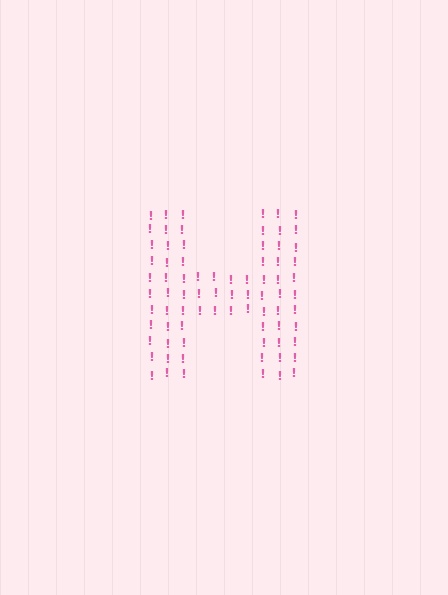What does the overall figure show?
The overall figure shows the letter H.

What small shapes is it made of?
It is made of small exclamation marks.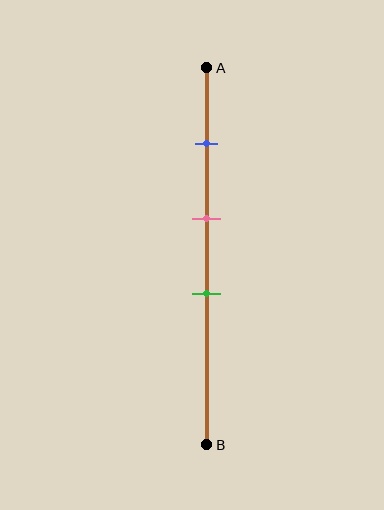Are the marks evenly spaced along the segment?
Yes, the marks are approximately evenly spaced.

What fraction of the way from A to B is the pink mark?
The pink mark is approximately 40% (0.4) of the way from A to B.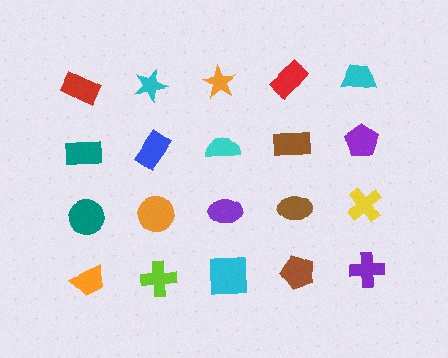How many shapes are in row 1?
5 shapes.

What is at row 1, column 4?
A red rectangle.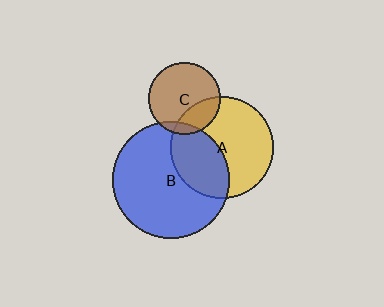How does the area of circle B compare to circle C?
Approximately 2.6 times.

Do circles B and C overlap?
Yes.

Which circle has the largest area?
Circle B (blue).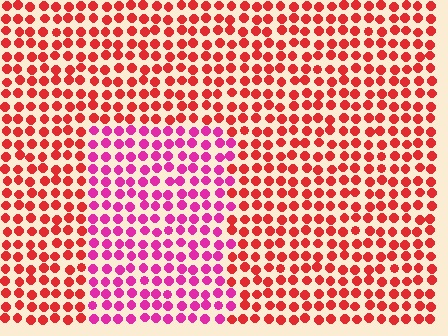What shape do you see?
I see a rectangle.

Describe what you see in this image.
The image is filled with small red elements in a uniform arrangement. A rectangle-shaped region is visible where the elements are tinted to a slightly different hue, forming a subtle color boundary.